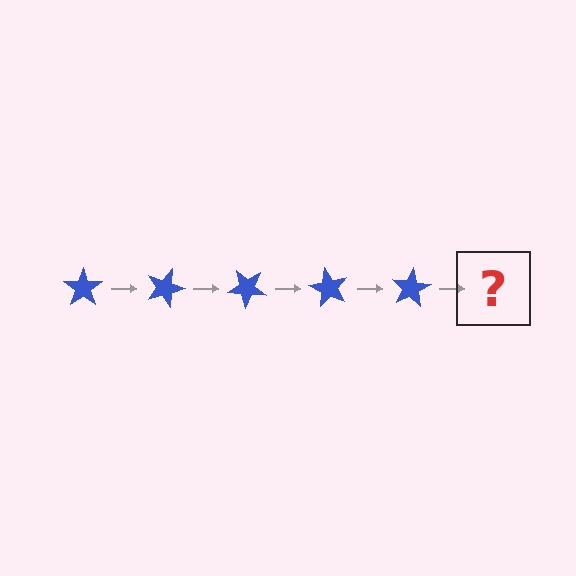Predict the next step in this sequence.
The next step is a blue star rotated 100 degrees.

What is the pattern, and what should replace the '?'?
The pattern is that the star rotates 20 degrees each step. The '?' should be a blue star rotated 100 degrees.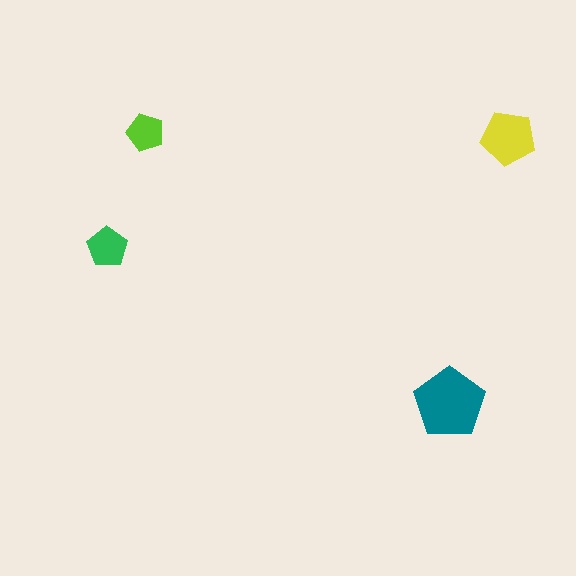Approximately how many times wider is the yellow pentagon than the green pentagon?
About 1.5 times wider.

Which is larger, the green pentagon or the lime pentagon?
The green one.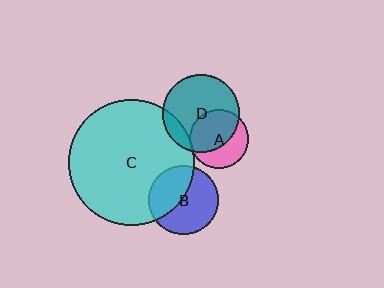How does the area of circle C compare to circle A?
Approximately 4.5 times.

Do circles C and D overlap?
Yes.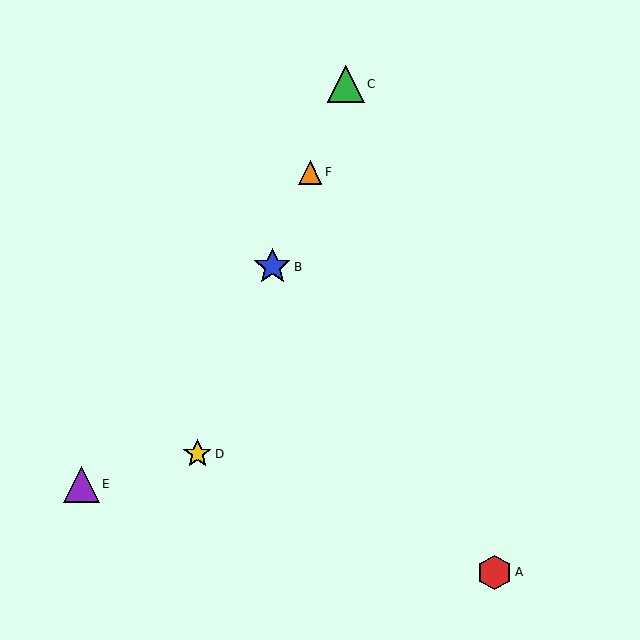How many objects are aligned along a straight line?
4 objects (B, C, D, F) are aligned along a straight line.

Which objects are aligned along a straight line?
Objects B, C, D, F are aligned along a straight line.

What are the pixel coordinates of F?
Object F is at (310, 172).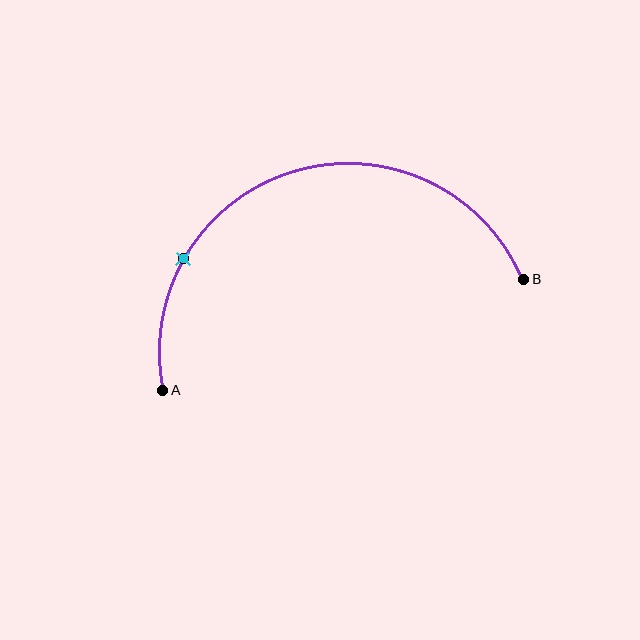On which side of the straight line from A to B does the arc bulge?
The arc bulges above the straight line connecting A and B.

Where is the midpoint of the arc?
The arc midpoint is the point on the curve farthest from the straight line joining A and B. It sits above that line.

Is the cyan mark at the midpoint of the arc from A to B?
No. The cyan mark lies on the arc but is closer to endpoint A. The arc midpoint would be at the point on the curve equidistant along the arc from both A and B.